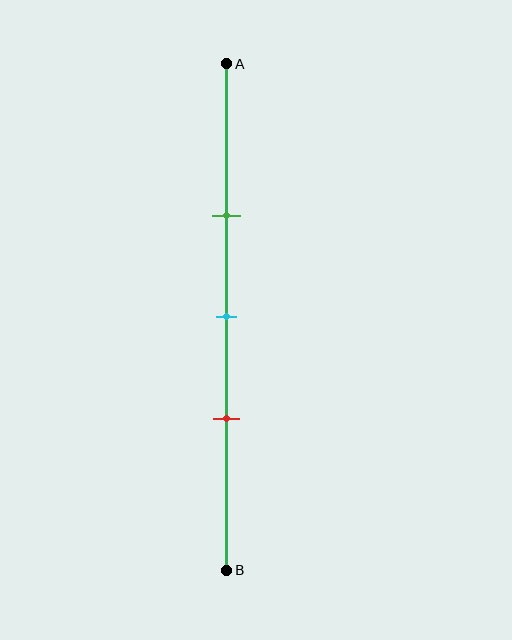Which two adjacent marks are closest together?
The cyan and red marks are the closest adjacent pair.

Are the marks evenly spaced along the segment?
Yes, the marks are approximately evenly spaced.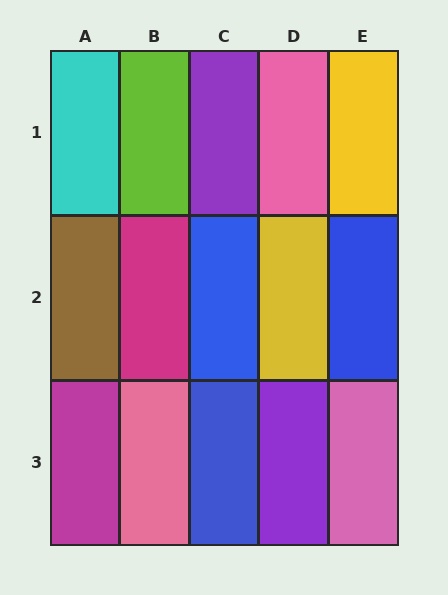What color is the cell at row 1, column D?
Pink.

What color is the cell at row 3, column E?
Pink.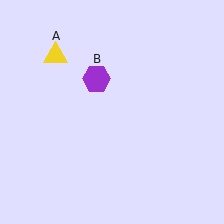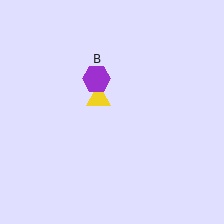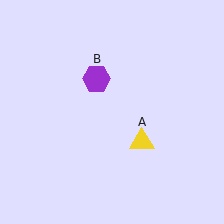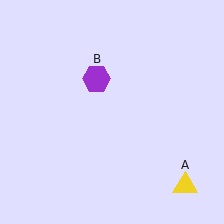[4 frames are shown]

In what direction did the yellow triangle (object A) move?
The yellow triangle (object A) moved down and to the right.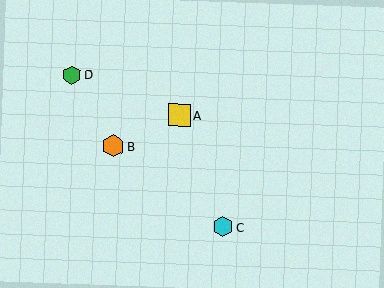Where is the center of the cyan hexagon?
The center of the cyan hexagon is at (223, 227).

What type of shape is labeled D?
Shape D is a green hexagon.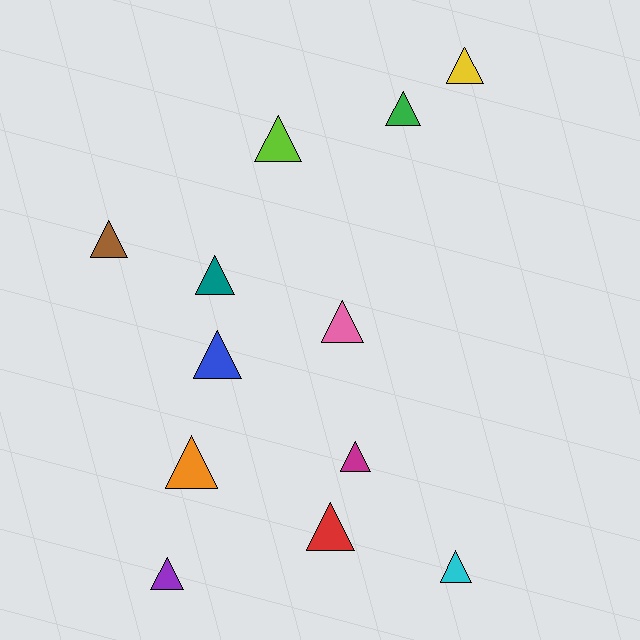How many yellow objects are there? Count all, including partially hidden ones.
There is 1 yellow object.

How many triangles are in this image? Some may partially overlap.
There are 12 triangles.